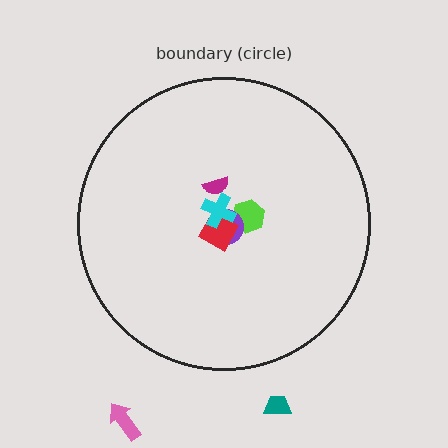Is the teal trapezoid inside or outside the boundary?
Outside.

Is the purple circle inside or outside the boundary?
Inside.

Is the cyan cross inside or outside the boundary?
Inside.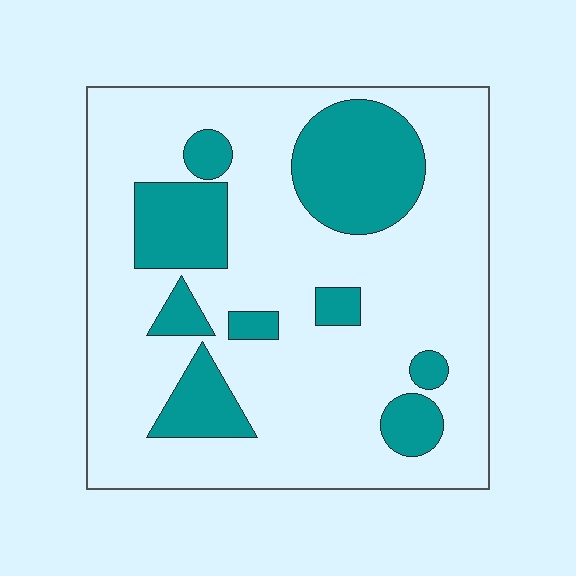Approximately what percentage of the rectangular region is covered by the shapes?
Approximately 25%.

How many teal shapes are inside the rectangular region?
9.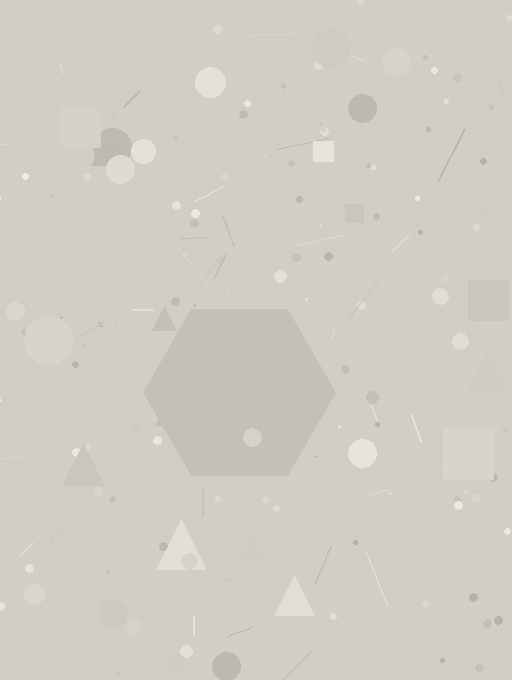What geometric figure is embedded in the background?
A hexagon is embedded in the background.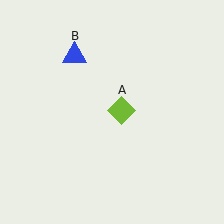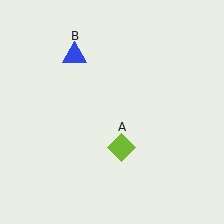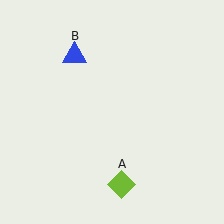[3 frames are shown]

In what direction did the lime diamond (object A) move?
The lime diamond (object A) moved down.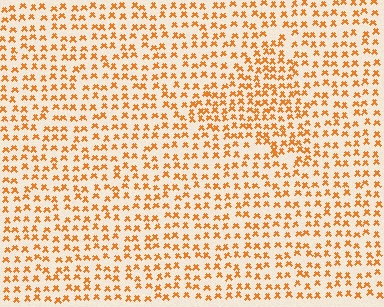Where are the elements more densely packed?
The elements are more densely packed inside the triangle boundary.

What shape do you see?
I see a triangle.